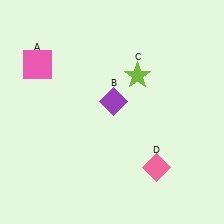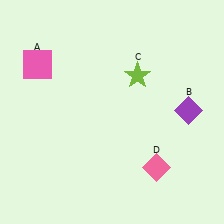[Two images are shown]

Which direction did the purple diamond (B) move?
The purple diamond (B) moved right.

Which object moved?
The purple diamond (B) moved right.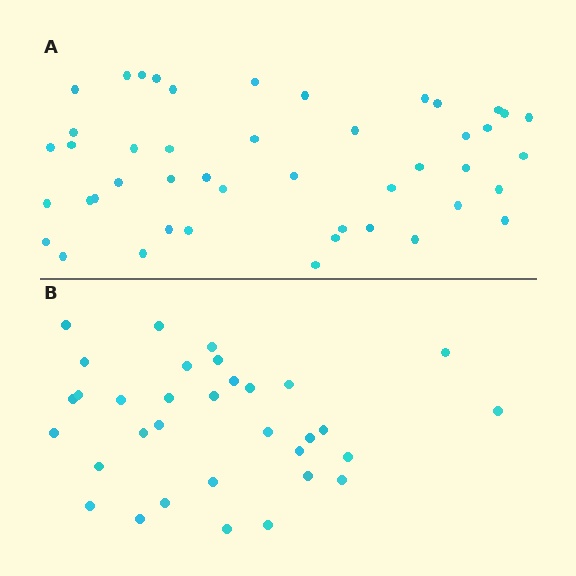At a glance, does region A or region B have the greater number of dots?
Region A (the top region) has more dots.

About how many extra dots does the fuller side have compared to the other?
Region A has approximately 15 more dots than region B.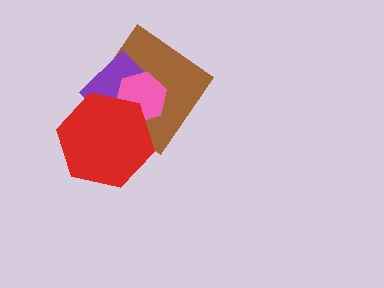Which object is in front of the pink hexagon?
The red hexagon is in front of the pink hexagon.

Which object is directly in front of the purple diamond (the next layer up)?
The pink hexagon is directly in front of the purple diamond.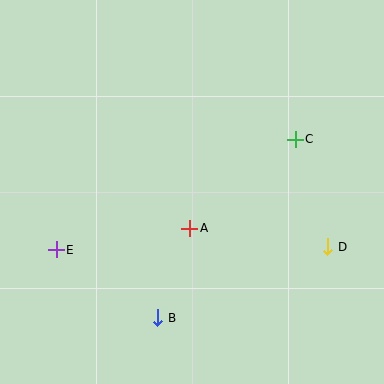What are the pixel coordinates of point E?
Point E is at (56, 250).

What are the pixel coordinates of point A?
Point A is at (190, 228).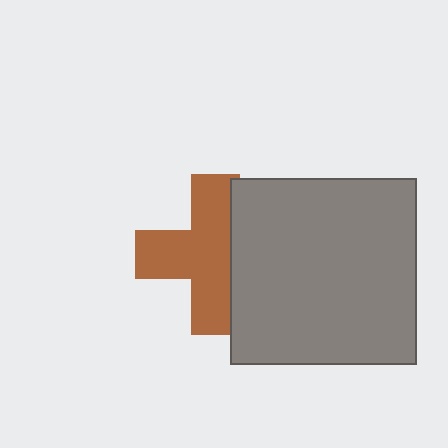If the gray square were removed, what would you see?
You would see the complete brown cross.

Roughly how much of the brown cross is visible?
Most of it is visible (roughly 67%).